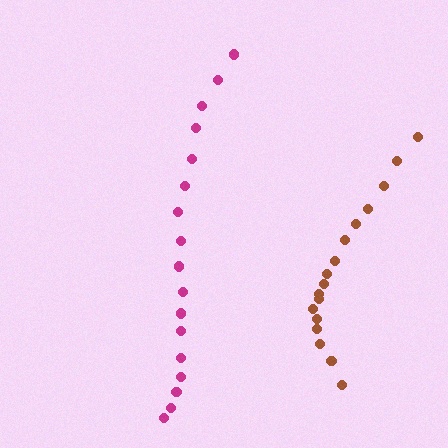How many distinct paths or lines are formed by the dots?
There are 2 distinct paths.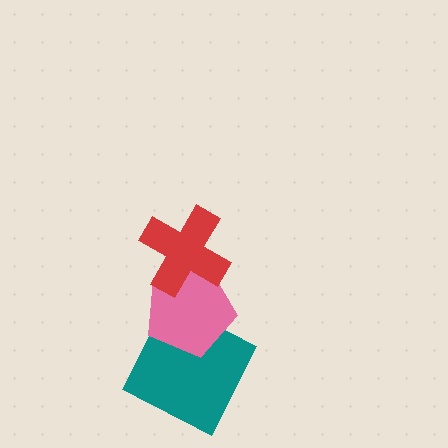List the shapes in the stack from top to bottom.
From top to bottom: the red cross, the pink pentagon, the teal square.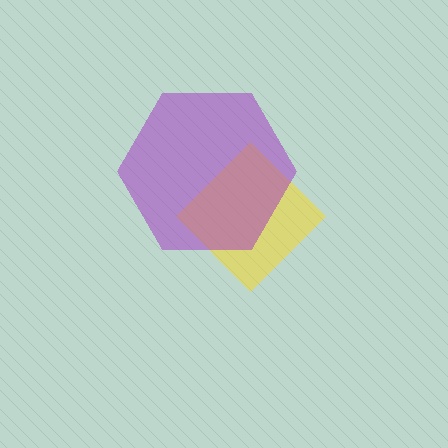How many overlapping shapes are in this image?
There are 2 overlapping shapes in the image.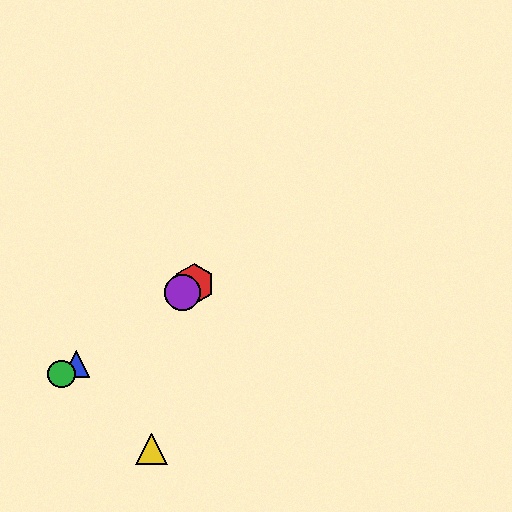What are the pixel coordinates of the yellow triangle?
The yellow triangle is at (152, 449).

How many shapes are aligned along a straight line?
4 shapes (the red hexagon, the blue triangle, the green circle, the purple circle) are aligned along a straight line.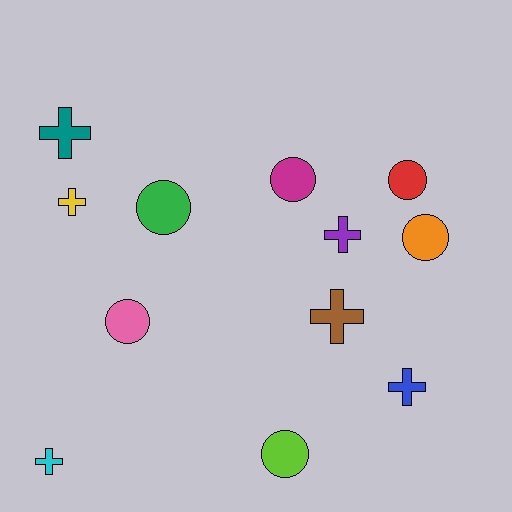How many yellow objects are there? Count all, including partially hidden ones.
There is 1 yellow object.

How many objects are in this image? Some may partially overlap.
There are 12 objects.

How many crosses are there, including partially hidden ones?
There are 6 crosses.